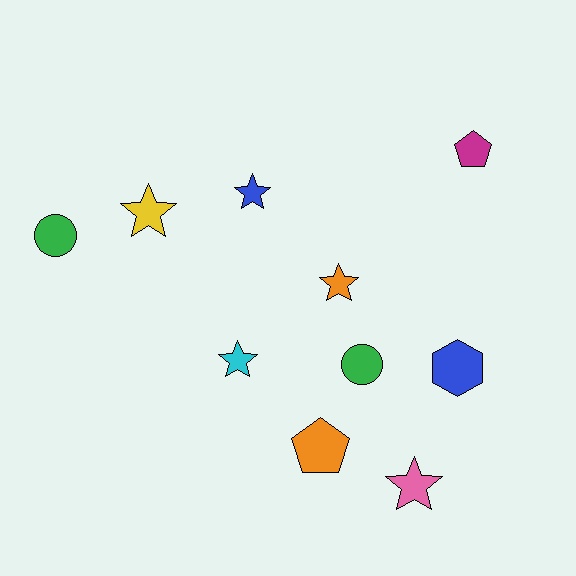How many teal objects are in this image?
There are no teal objects.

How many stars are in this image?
There are 5 stars.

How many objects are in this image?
There are 10 objects.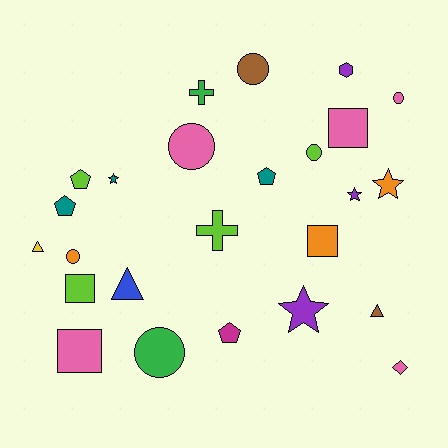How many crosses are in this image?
There are 2 crosses.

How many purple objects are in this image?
There are 3 purple objects.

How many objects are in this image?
There are 25 objects.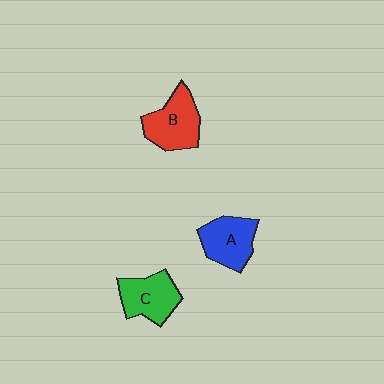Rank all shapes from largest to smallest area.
From largest to smallest: B (red), A (blue), C (green).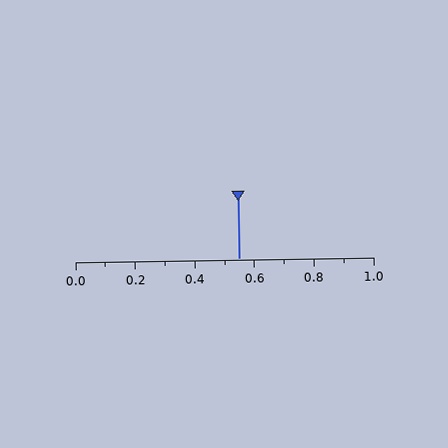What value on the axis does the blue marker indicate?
The marker indicates approximately 0.55.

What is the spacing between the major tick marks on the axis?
The major ticks are spaced 0.2 apart.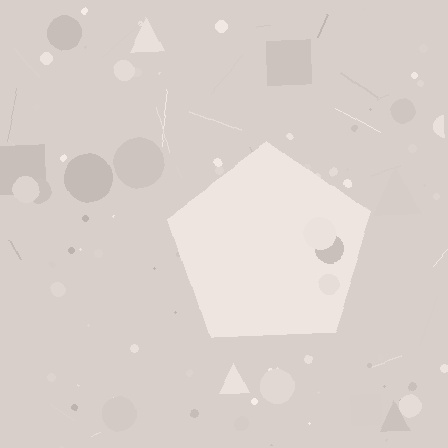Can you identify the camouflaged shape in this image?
The camouflaged shape is a pentagon.